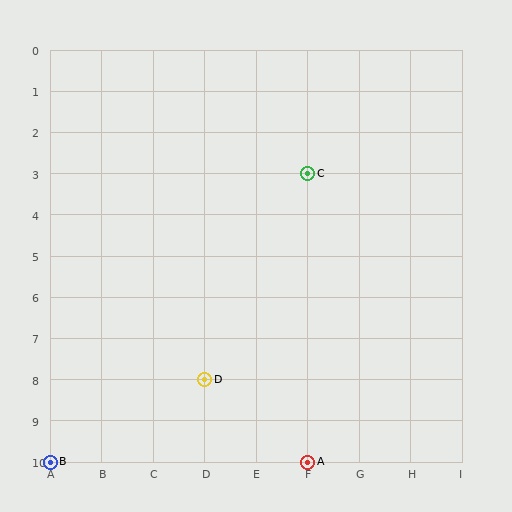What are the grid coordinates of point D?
Point D is at grid coordinates (D, 8).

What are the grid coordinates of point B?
Point B is at grid coordinates (A, 10).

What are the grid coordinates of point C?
Point C is at grid coordinates (F, 3).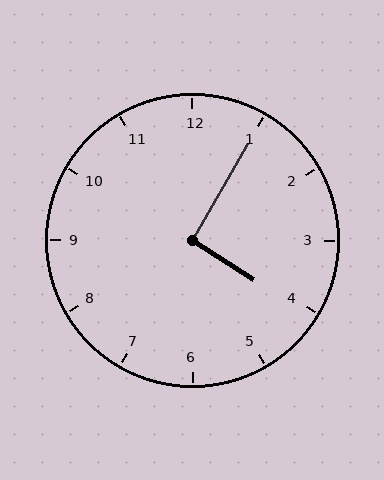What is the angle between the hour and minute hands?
Approximately 92 degrees.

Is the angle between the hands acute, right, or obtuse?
It is right.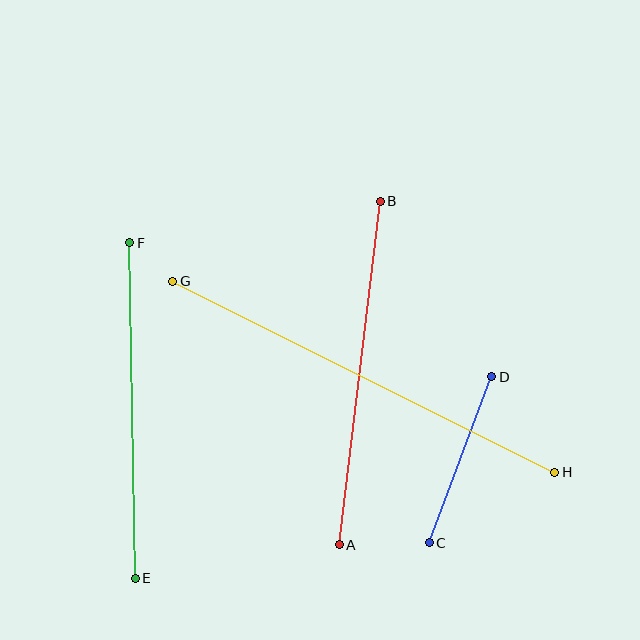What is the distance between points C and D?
The distance is approximately 177 pixels.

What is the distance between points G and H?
The distance is approximately 427 pixels.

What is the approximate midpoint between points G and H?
The midpoint is at approximately (364, 377) pixels.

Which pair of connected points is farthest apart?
Points G and H are farthest apart.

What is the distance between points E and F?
The distance is approximately 336 pixels.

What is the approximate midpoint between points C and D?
The midpoint is at approximately (461, 460) pixels.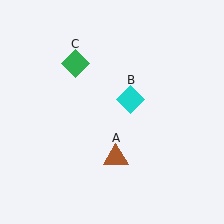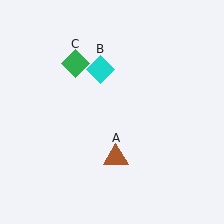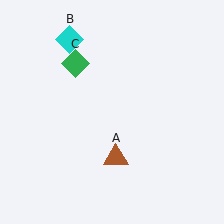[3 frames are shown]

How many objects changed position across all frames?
1 object changed position: cyan diamond (object B).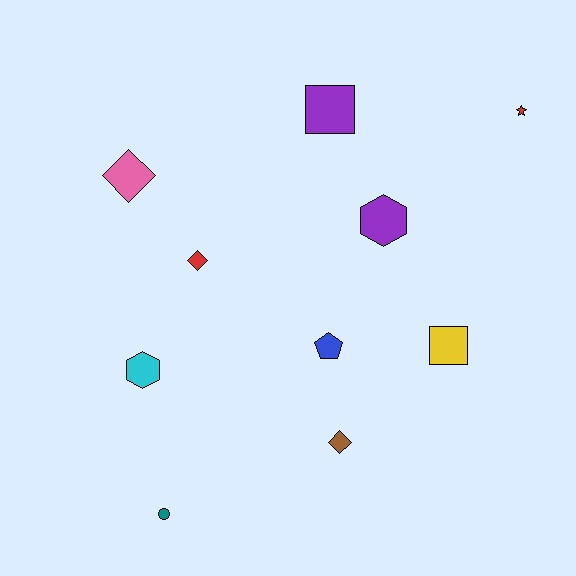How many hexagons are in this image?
There are 2 hexagons.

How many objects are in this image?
There are 10 objects.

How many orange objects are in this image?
There are no orange objects.